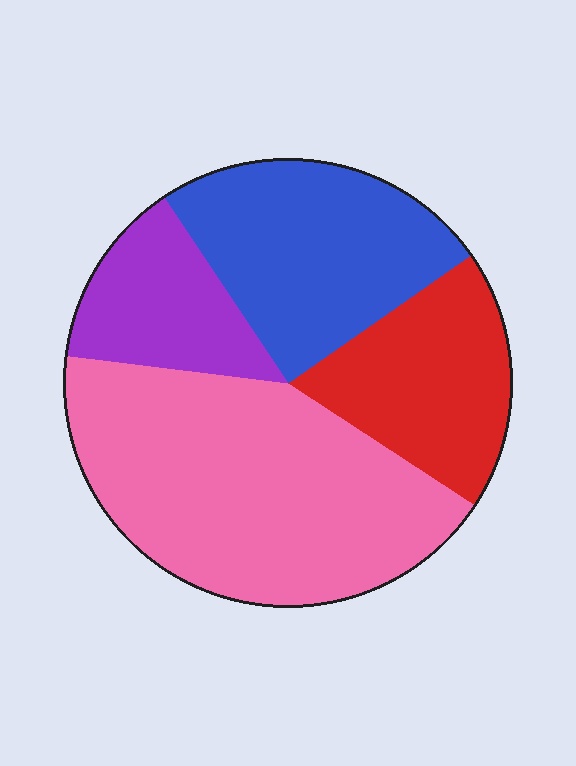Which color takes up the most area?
Pink, at roughly 45%.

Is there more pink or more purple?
Pink.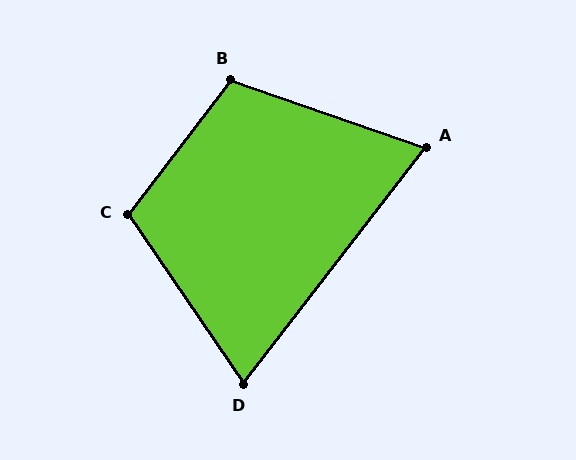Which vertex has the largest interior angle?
C, at approximately 108 degrees.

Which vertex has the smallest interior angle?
A, at approximately 72 degrees.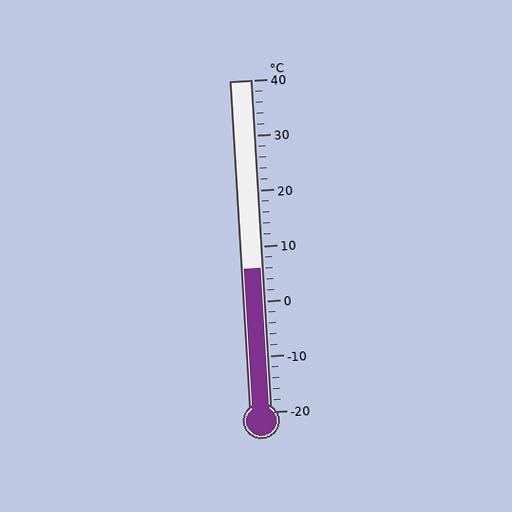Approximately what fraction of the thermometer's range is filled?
The thermometer is filled to approximately 45% of its range.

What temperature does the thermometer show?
The thermometer shows approximately 6°C.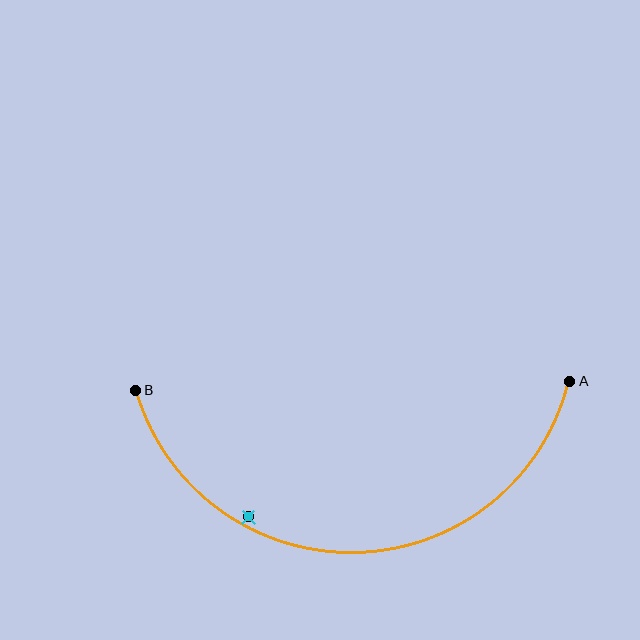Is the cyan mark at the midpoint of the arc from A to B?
No — the cyan mark does not lie on the arc at all. It sits slightly inside the curve.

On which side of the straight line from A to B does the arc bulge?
The arc bulges below the straight line connecting A and B.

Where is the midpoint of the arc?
The arc midpoint is the point on the curve farthest from the straight line joining A and B. It sits below that line.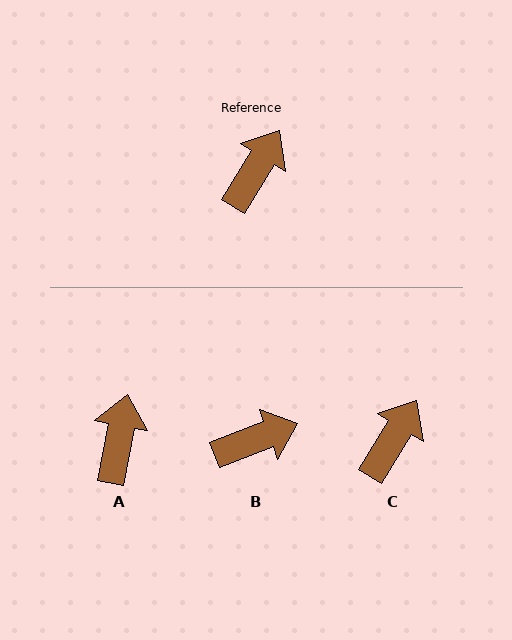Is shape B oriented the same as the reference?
No, it is off by about 38 degrees.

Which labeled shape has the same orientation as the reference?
C.